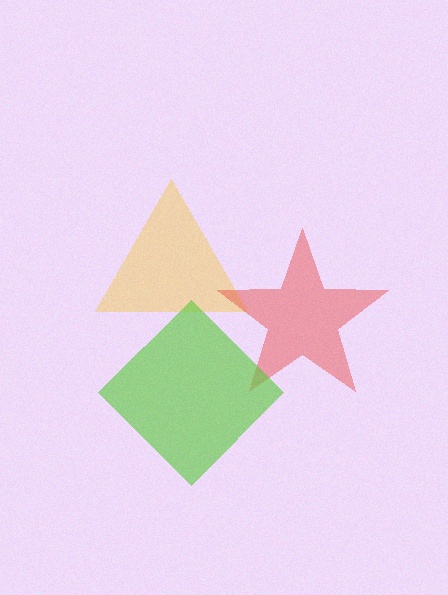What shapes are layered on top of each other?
The layered shapes are: a yellow triangle, a red star, a lime diamond.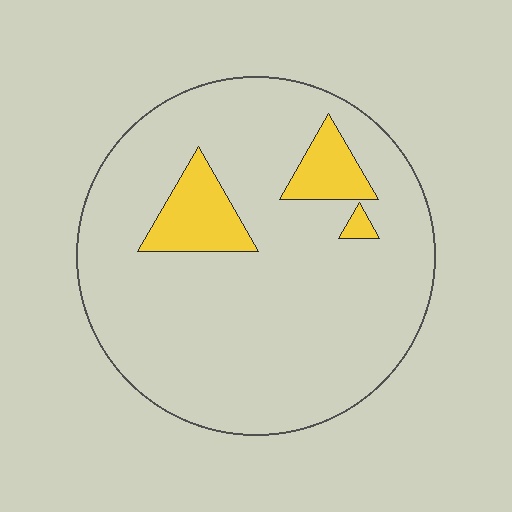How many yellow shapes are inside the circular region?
3.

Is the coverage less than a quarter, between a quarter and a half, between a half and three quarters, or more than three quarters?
Less than a quarter.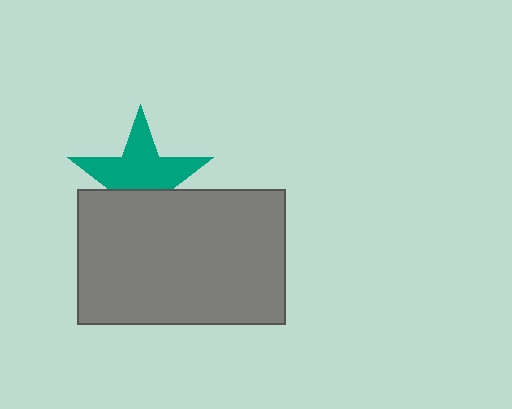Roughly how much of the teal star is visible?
About half of it is visible (roughly 62%).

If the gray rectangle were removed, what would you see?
You would see the complete teal star.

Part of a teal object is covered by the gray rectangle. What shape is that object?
It is a star.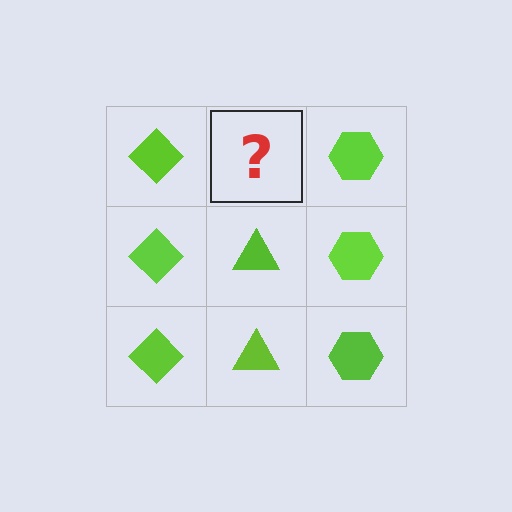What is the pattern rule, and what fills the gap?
The rule is that each column has a consistent shape. The gap should be filled with a lime triangle.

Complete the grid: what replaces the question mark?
The question mark should be replaced with a lime triangle.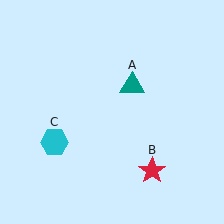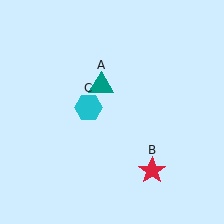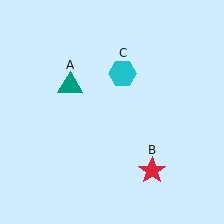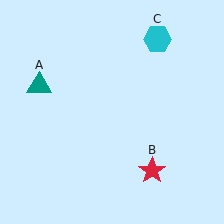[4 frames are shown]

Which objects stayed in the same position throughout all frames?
Red star (object B) remained stationary.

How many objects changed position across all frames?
2 objects changed position: teal triangle (object A), cyan hexagon (object C).